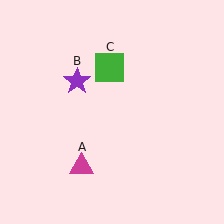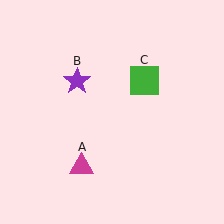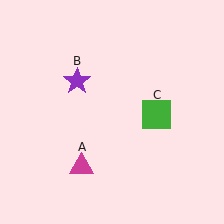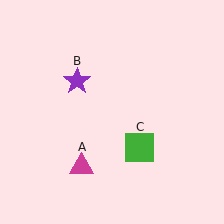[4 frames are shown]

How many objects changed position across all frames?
1 object changed position: green square (object C).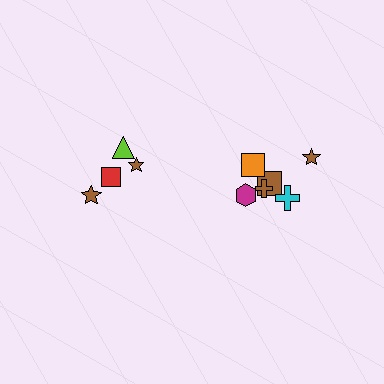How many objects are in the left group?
There are 4 objects.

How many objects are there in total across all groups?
There are 10 objects.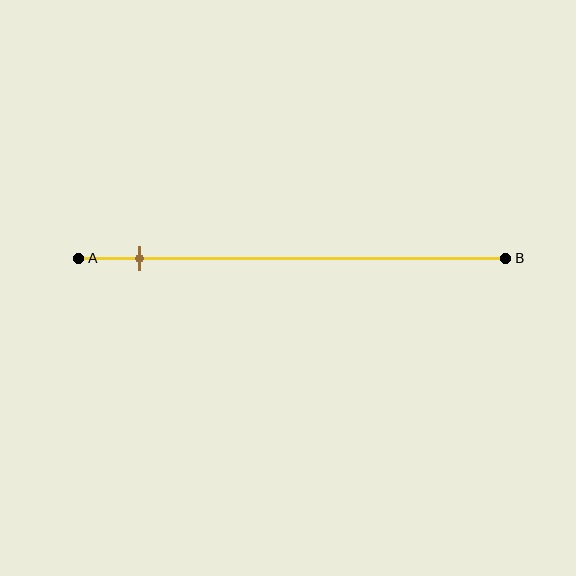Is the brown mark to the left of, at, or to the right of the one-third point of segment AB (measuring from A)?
The brown mark is to the left of the one-third point of segment AB.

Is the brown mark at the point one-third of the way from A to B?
No, the mark is at about 15% from A, not at the 33% one-third point.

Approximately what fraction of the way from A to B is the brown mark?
The brown mark is approximately 15% of the way from A to B.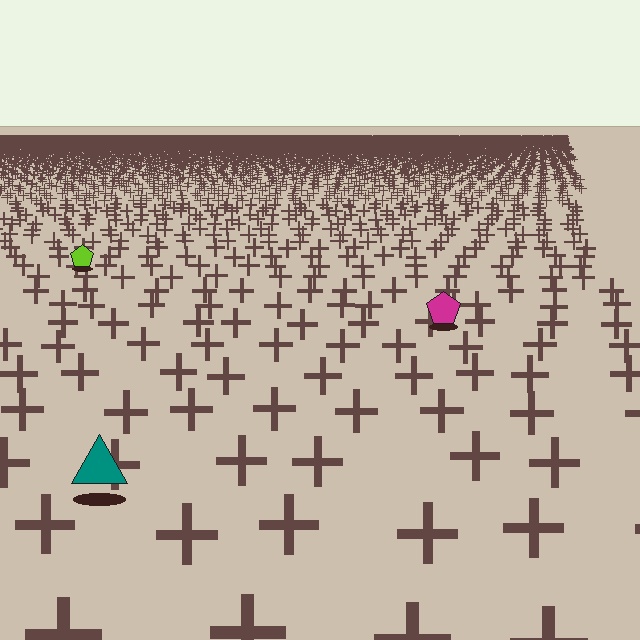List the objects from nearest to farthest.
From nearest to farthest: the teal triangle, the magenta pentagon, the lime pentagon.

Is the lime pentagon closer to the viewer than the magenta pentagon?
No. The magenta pentagon is closer — you can tell from the texture gradient: the ground texture is coarser near it.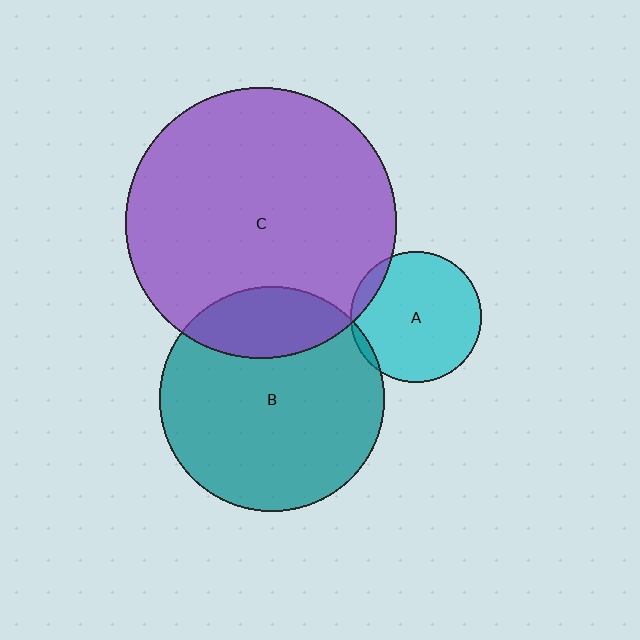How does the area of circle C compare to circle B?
Approximately 1.4 times.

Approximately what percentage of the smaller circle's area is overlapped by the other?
Approximately 10%.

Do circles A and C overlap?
Yes.